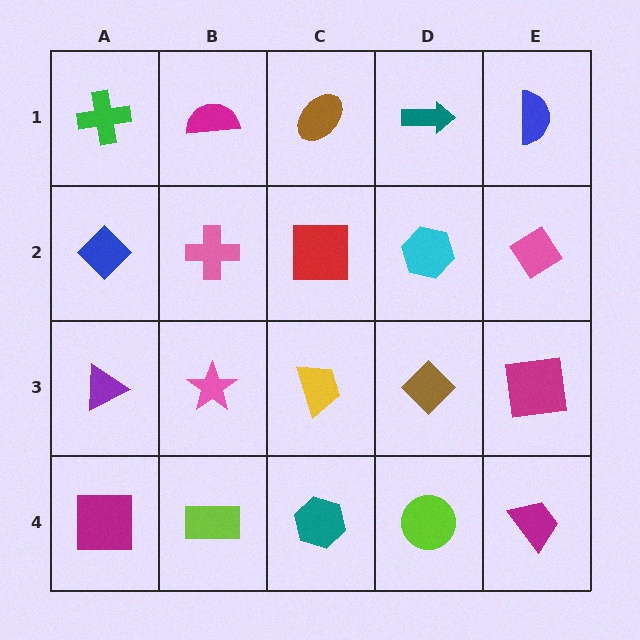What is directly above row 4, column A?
A purple triangle.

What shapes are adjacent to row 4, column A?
A purple triangle (row 3, column A), a lime rectangle (row 4, column B).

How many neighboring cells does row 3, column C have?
4.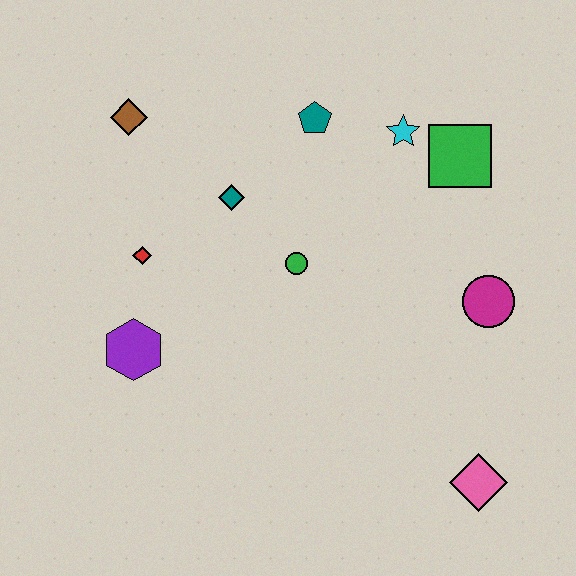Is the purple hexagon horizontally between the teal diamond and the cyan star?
No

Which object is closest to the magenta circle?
The green square is closest to the magenta circle.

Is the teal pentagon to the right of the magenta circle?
No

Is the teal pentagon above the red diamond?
Yes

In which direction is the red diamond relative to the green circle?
The red diamond is to the left of the green circle.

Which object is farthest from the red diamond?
The pink diamond is farthest from the red diamond.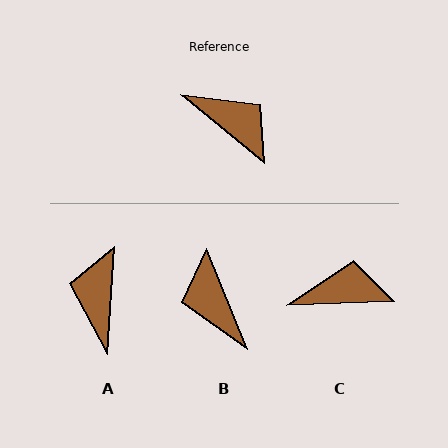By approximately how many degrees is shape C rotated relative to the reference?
Approximately 41 degrees counter-clockwise.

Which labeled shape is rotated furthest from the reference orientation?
B, about 152 degrees away.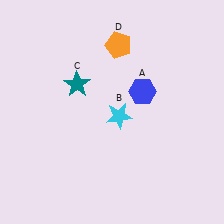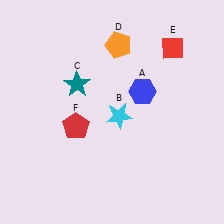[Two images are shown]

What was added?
A red diamond (E), a red pentagon (F) were added in Image 2.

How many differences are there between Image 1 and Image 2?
There are 2 differences between the two images.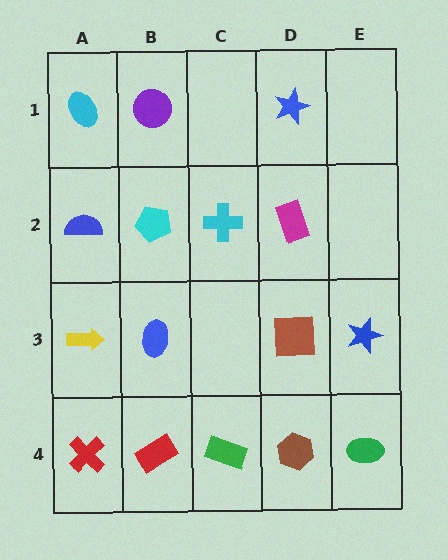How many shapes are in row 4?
5 shapes.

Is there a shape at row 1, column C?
No, that cell is empty.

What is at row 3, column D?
A brown square.